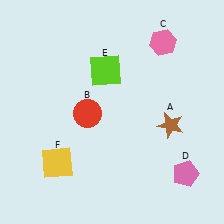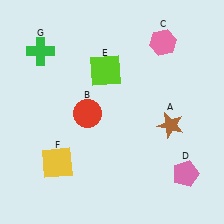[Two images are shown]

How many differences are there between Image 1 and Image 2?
There is 1 difference between the two images.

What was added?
A green cross (G) was added in Image 2.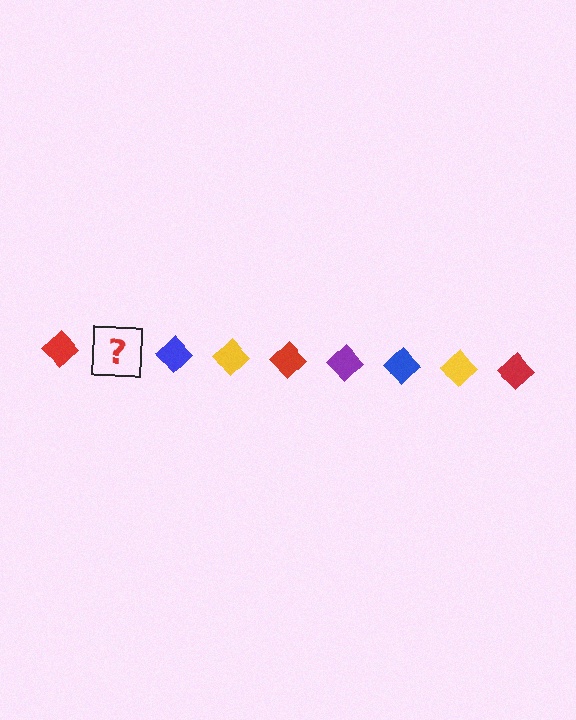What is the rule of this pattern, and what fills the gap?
The rule is that the pattern cycles through red, purple, blue, yellow diamonds. The gap should be filled with a purple diamond.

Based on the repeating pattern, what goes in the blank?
The blank should be a purple diamond.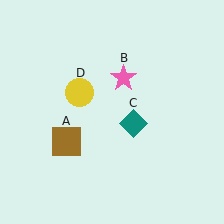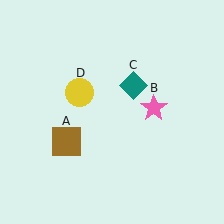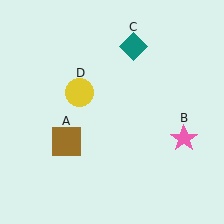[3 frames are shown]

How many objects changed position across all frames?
2 objects changed position: pink star (object B), teal diamond (object C).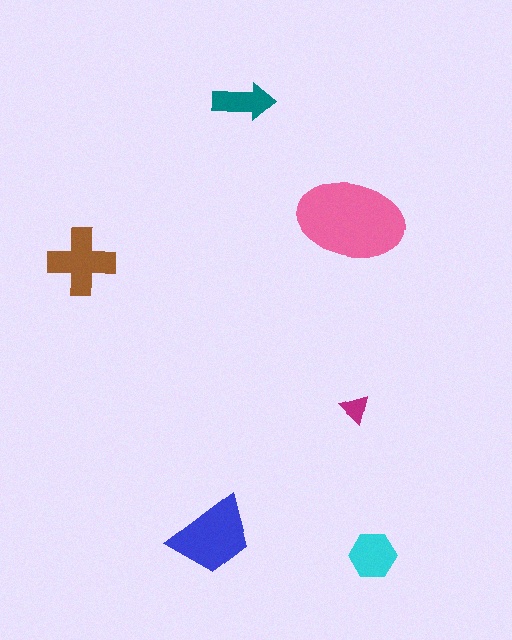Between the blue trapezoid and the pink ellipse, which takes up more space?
The pink ellipse.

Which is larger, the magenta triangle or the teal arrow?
The teal arrow.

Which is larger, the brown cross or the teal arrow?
The brown cross.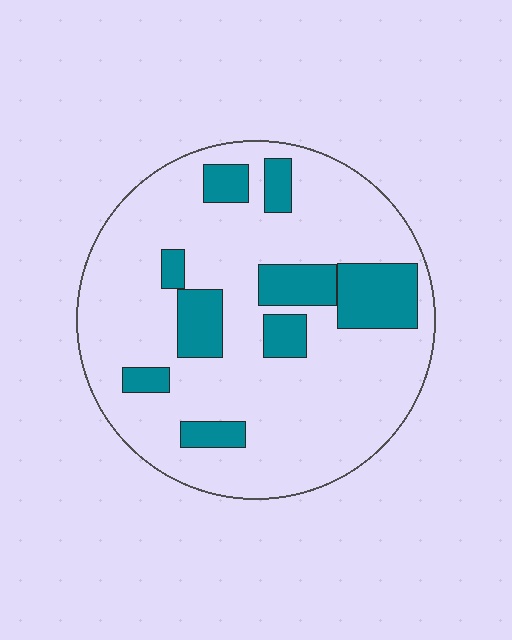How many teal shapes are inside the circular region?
9.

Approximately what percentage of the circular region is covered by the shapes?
Approximately 20%.